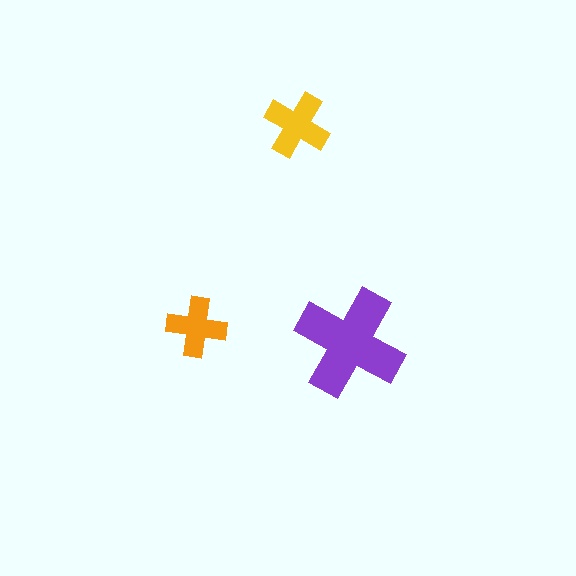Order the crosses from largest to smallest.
the purple one, the yellow one, the orange one.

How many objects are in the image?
There are 3 objects in the image.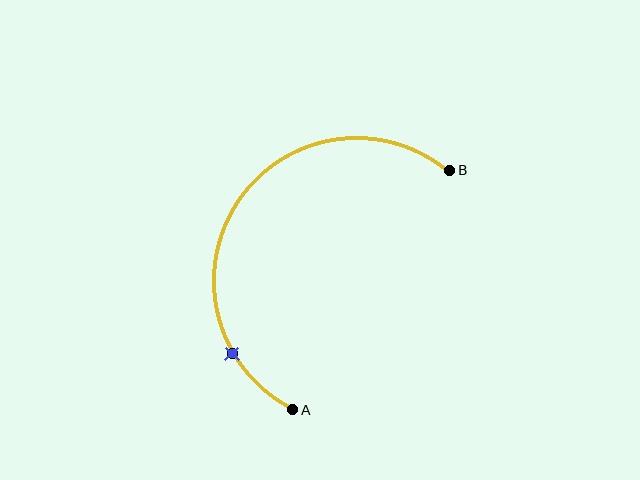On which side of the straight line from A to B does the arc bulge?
The arc bulges to the left of the straight line connecting A and B.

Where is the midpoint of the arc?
The arc midpoint is the point on the curve farthest from the straight line joining A and B. It sits to the left of that line.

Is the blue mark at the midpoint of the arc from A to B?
No. The blue mark lies on the arc but is closer to endpoint A. The arc midpoint would be at the point on the curve equidistant along the arc from both A and B.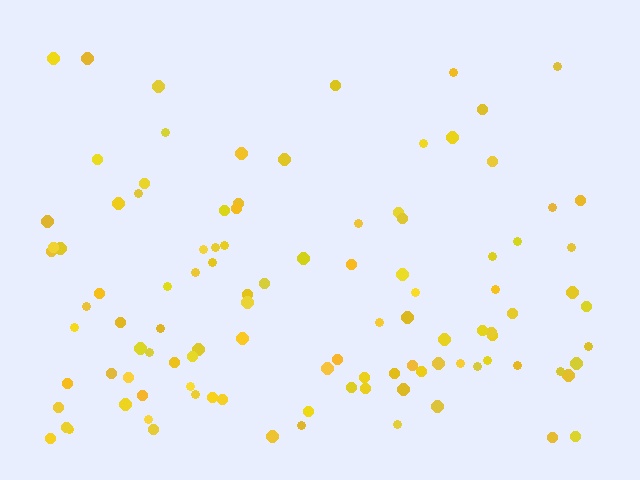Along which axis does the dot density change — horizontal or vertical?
Vertical.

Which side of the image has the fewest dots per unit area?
The top.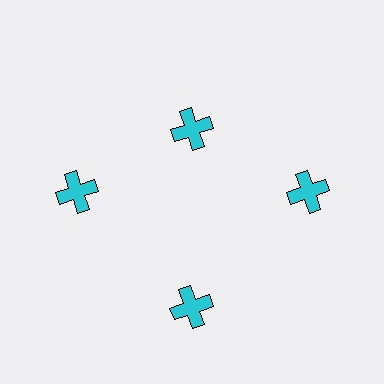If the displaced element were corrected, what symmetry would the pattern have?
It would have 4-fold rotational symmetry — the pattern would map onto itself every 90 degrees.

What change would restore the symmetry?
The symmetry would be restored by moving it outward, back onto the ring so that all 4 crosses sit at equal angles and equal distance from the center.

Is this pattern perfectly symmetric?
No. The 4 cyan crosses are arranged in a ring, but one element near the 12 o'clock position is pulled inward toward the center, breaking the 4-fold rotational symmetry.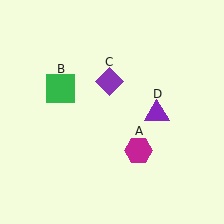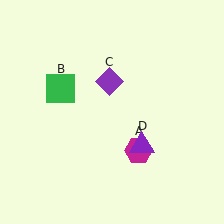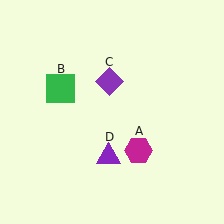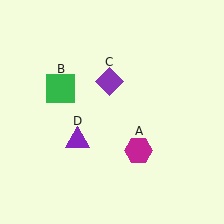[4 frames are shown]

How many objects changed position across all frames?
1 object changed position: purple triangle (object D).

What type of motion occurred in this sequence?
The purple triangle (object D) rotated clockwise around the center of the scene.